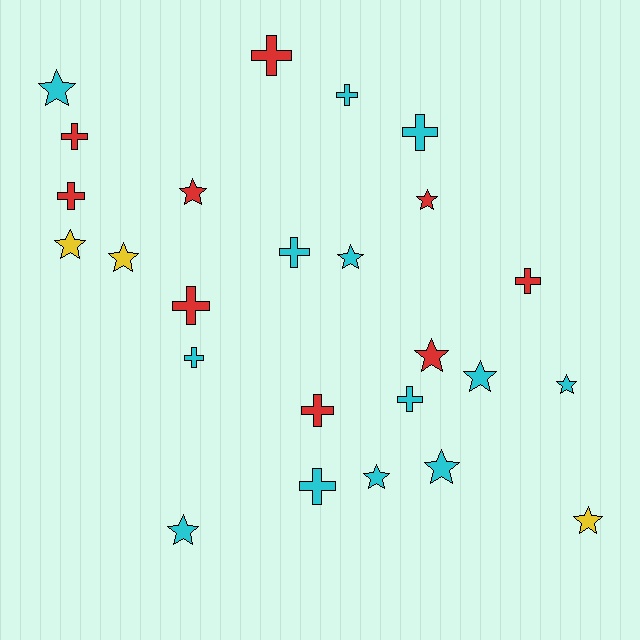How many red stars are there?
There are 3 red stars.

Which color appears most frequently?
Cyan, with 13 objects.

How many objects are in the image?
There are 25 objects.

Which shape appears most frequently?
Star, with 13 objects.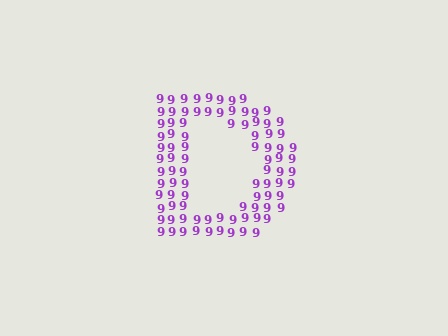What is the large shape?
The large shape is the letter D.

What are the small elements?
The small elements are digit 9's.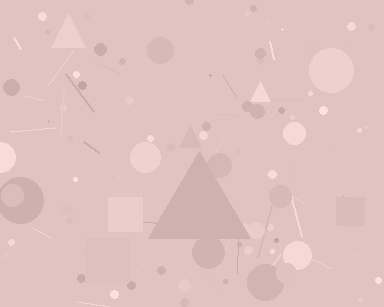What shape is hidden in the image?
A triangle is hidden in the image.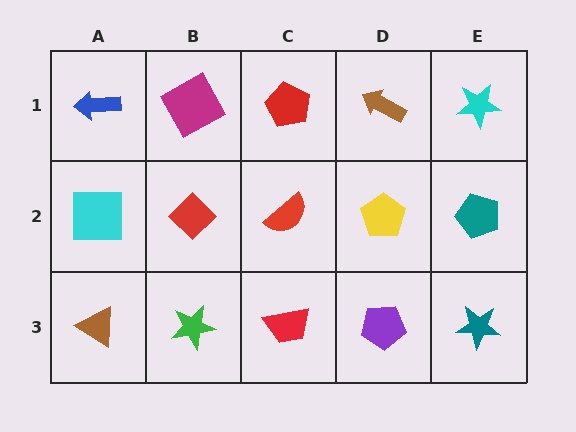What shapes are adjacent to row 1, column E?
A teal pentagon (row 2, column E), a brown arrow (row 1, column D).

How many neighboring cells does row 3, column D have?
3.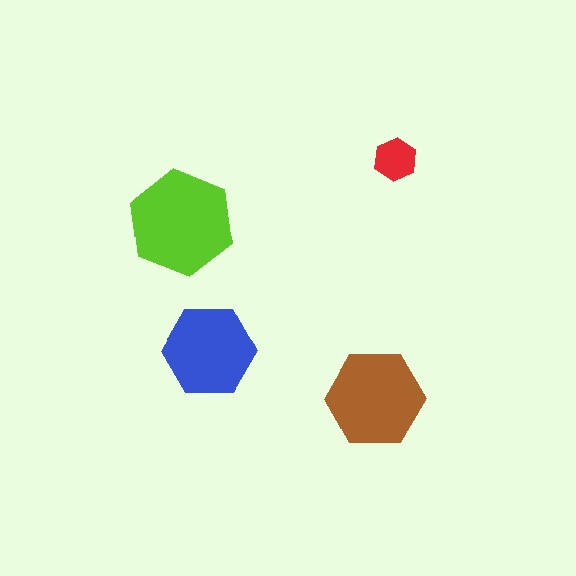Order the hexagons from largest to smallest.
the lime one, the brown one, the blue one, the red one.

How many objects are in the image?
There are 4 objects in the image.